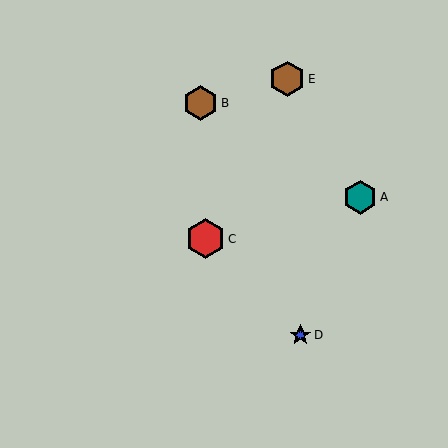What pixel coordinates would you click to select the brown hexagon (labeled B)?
Click at (201, 103) to select the brown hexagon B.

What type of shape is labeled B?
Shape B is a brown hexagon.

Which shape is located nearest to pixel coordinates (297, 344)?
The blue star (labeled D) at (300, 335) is nearest to that location.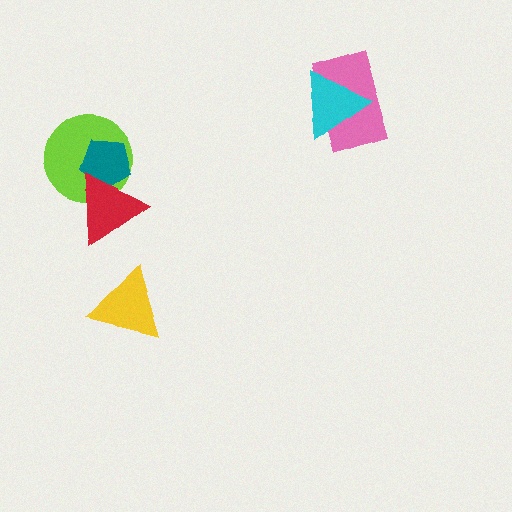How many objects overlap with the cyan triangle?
1 object overlaps with the cyan triangle.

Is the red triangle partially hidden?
No, no other shape covers it.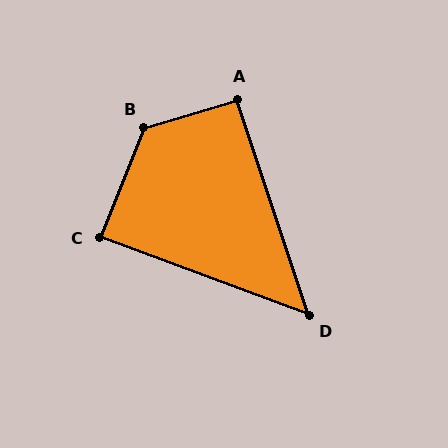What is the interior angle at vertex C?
Approximately 88 degrees (approximately right).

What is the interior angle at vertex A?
Approximately 92 degrees (approximately right).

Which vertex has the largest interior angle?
B, at approximately 129 degrees.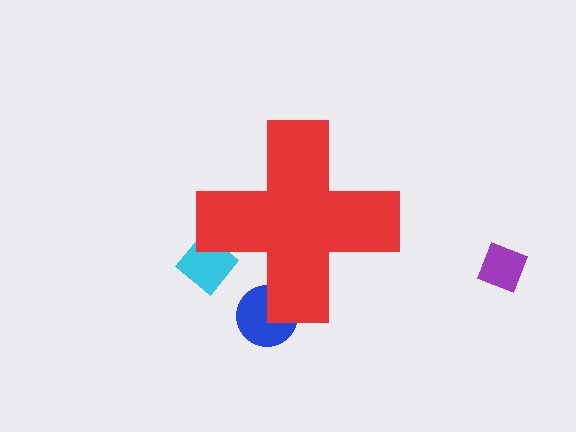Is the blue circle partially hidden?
Yes, the blue circle is partially hidden behind the red cross.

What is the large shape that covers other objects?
A red cross.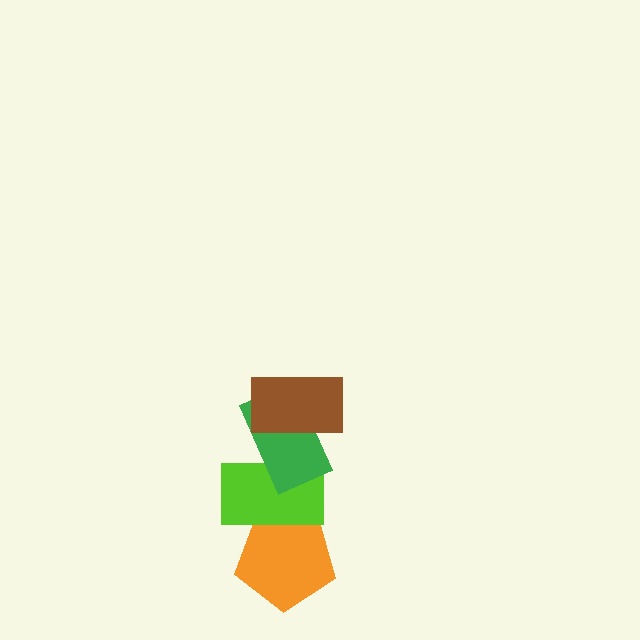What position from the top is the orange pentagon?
The orange pentagon is 4th from the top.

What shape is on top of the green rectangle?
The brown rectangle is on top of the green rectangle.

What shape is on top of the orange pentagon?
The lime rectangle is on top of the orange pentagon.